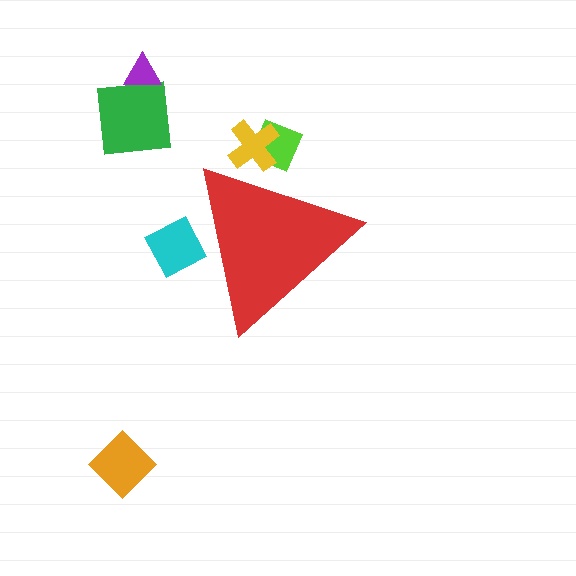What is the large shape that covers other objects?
A red triangle.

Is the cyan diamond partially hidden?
Yes, the cyan diamond is partially hidden behind the red triangle.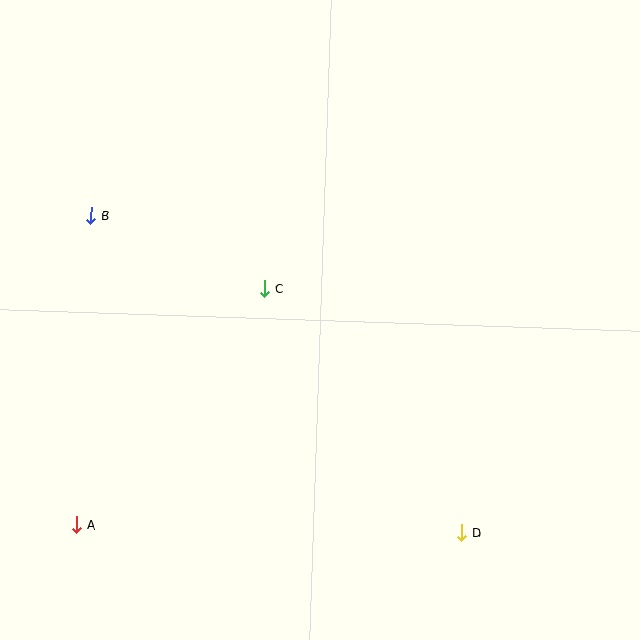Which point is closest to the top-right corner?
Point C is closest to the top-right corner.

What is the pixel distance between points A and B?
The distance between A and B is 310 pixels.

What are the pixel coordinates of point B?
Point B is at (91, 215).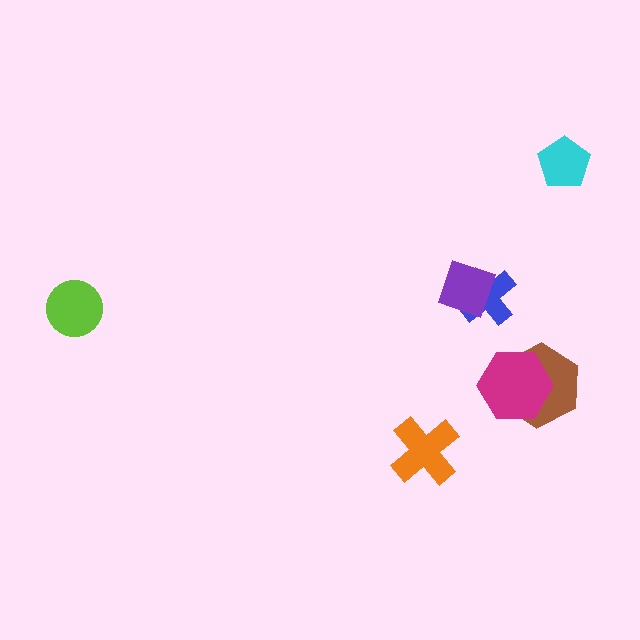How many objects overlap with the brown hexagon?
1 object overlaps with the brown hexagon.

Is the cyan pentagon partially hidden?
No, no other shape covers it.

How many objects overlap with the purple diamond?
1 object overlaps with the purple diamond.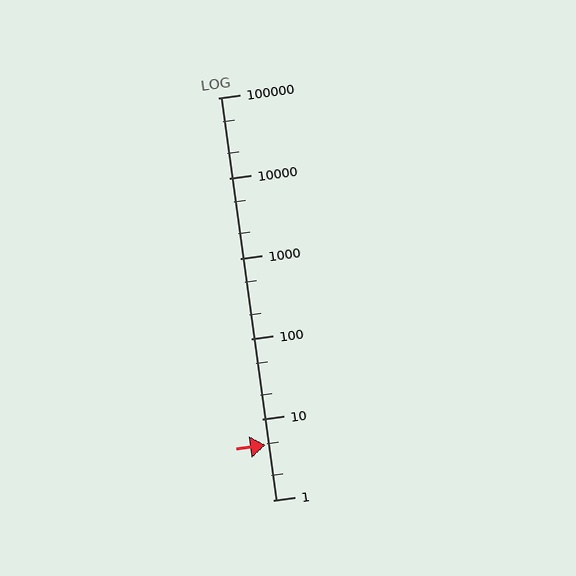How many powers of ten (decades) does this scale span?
The scale spans 5 decades, from 1 to 100000.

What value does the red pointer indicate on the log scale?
The pointer indicates approximately 4.8.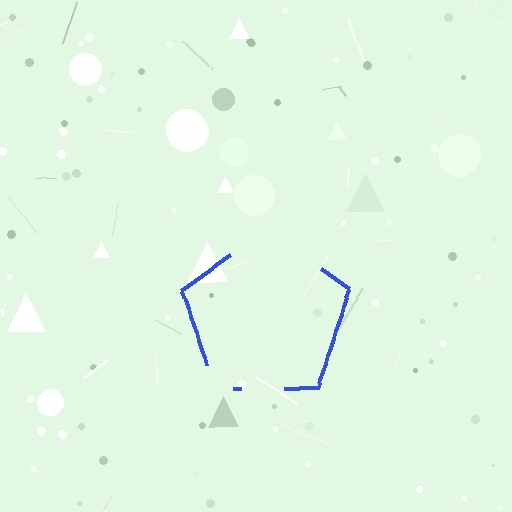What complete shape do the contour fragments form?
The contour fragments form a pentagon.